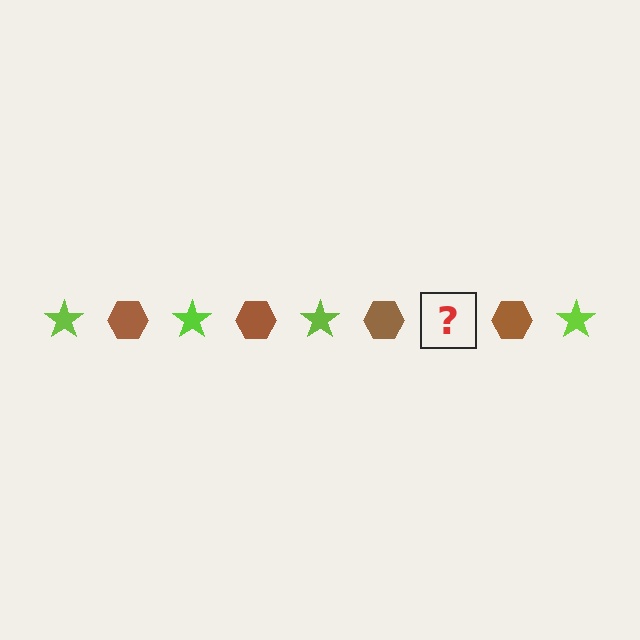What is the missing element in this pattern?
The missing element is a lime star.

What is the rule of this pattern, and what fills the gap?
The rule is that the pattern alternates between lime star and brown hexagon. The gap should be filled with a lime star.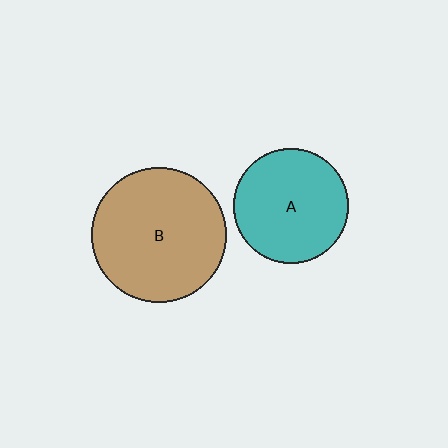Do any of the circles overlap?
No, none of the circles overlap.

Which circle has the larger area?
Circle B (brown).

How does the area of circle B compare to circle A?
Approximately 1.4 times.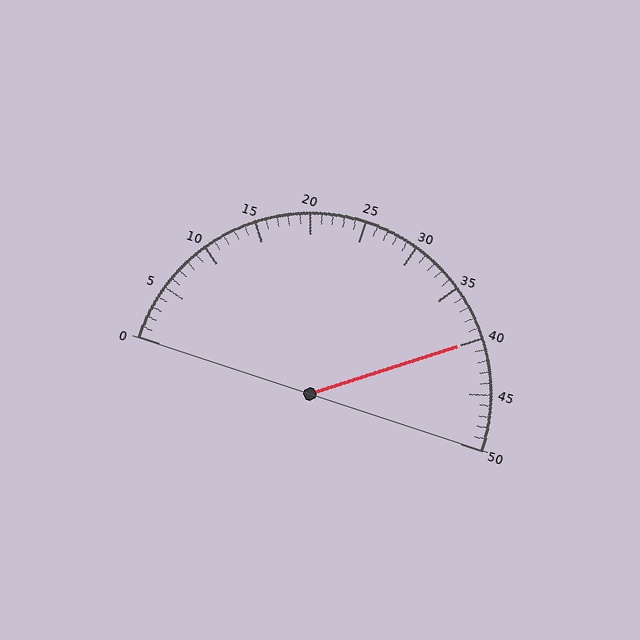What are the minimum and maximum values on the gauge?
The gauge ranges from 0 to 50.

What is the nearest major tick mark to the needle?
The nearest major tick mark is 40.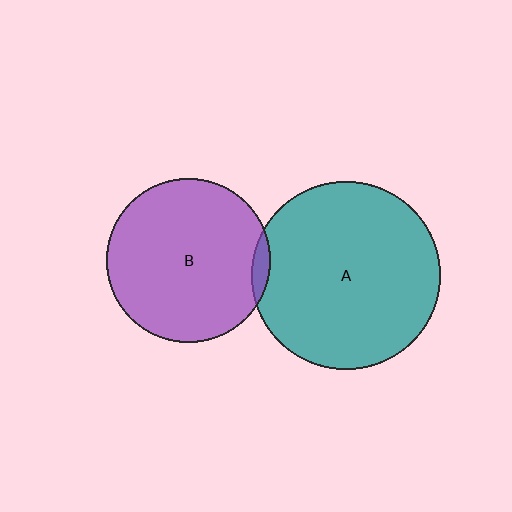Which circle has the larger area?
Circle A (teal).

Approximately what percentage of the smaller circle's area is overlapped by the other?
Approximately 5%.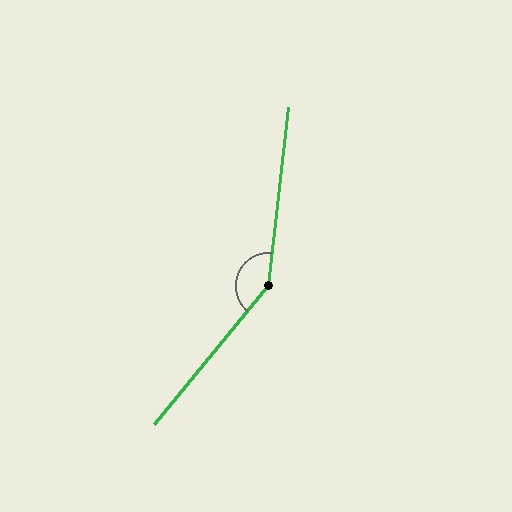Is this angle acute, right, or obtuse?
It is obtuse.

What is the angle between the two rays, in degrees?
Approximately 147 degrees.